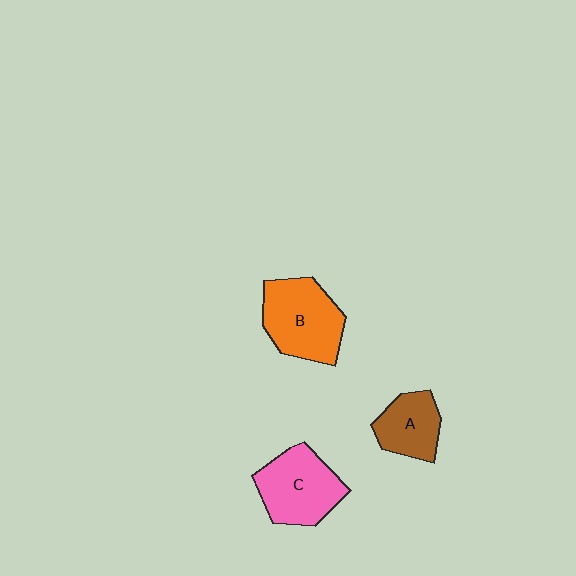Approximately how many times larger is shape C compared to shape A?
Approximately 1.4 times.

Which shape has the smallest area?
Shape A (brown).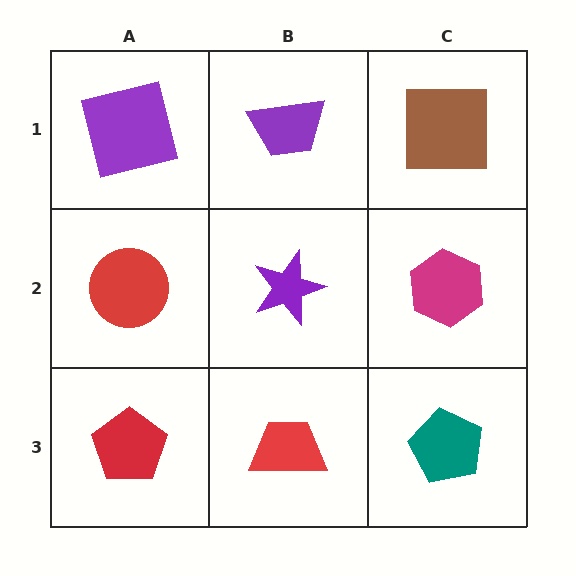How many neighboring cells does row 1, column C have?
2.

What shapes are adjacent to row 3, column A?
A red circle (row 2, column A), a red trapezoid (row 3, column B).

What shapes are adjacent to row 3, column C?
A magenta hexagon (row 2, column C), a red trapezoid (row 3, column B).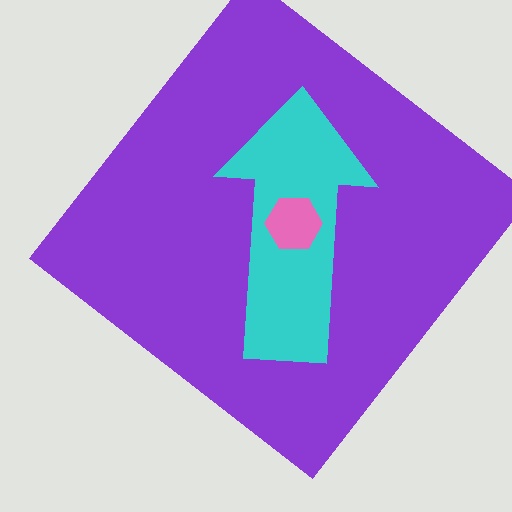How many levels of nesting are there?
3.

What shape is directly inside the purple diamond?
The cyan arrow.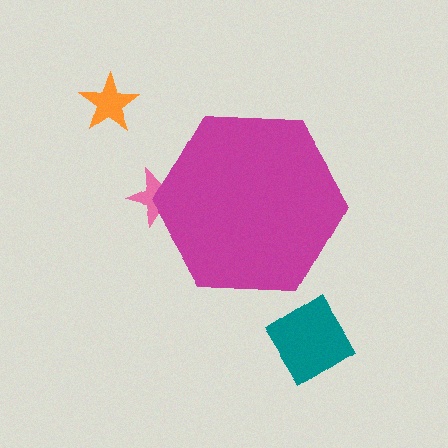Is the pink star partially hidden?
Yes, the pink star is partially hidden behind the magenta hexagon.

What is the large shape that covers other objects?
A magenta hexagon.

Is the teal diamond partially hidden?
No, the teal diamond is fully visible.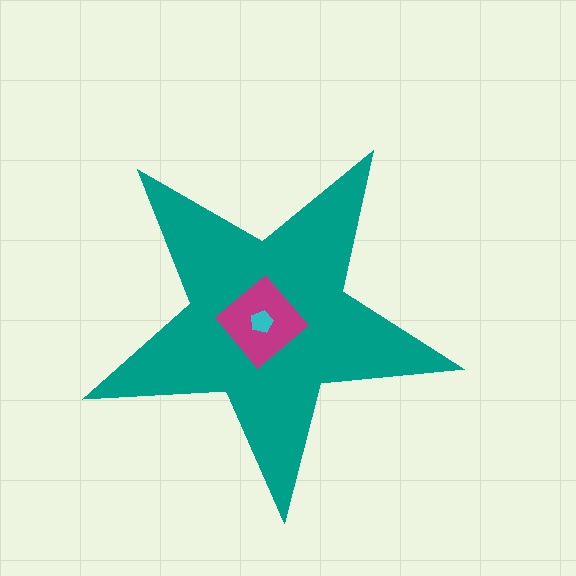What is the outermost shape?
The teal star.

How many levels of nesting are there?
3.